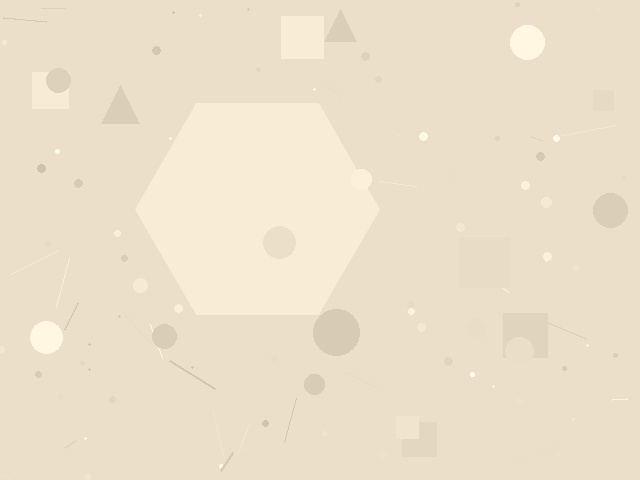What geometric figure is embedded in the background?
A hexagon is embedded in the background.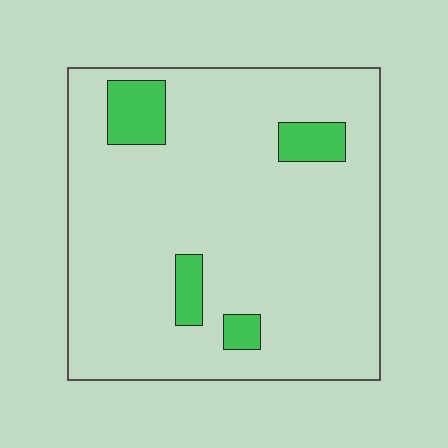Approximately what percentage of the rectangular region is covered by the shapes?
Approximately 10%.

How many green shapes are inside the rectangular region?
4.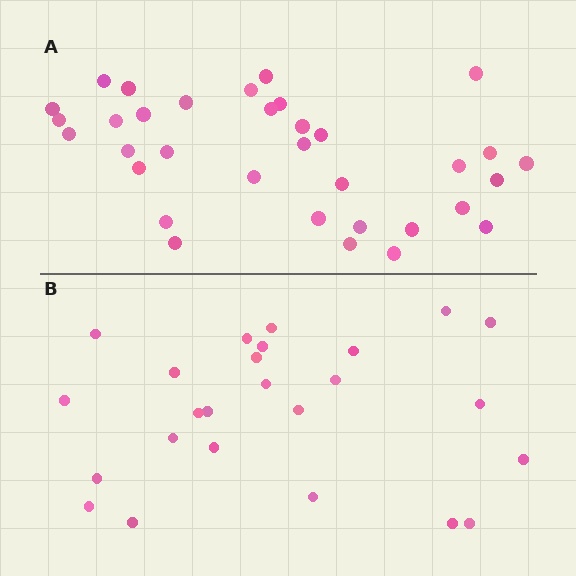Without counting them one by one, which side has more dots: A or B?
Region A (the top region) has more dots.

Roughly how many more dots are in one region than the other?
Region A has roughly 8 or so more dots than region B.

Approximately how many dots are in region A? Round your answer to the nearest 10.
About 30 dots. (The exact count is 34, which rounds to 30.)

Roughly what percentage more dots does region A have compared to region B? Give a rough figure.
About 35% more.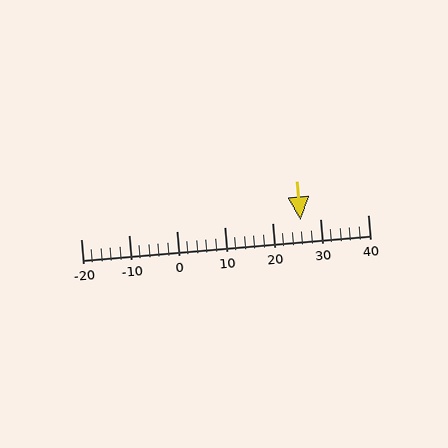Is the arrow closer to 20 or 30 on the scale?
The arrow is closer to 30.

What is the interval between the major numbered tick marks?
The major tick marks are spaced 10 units apart.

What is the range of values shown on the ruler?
The ruler shows values from -20 to 40.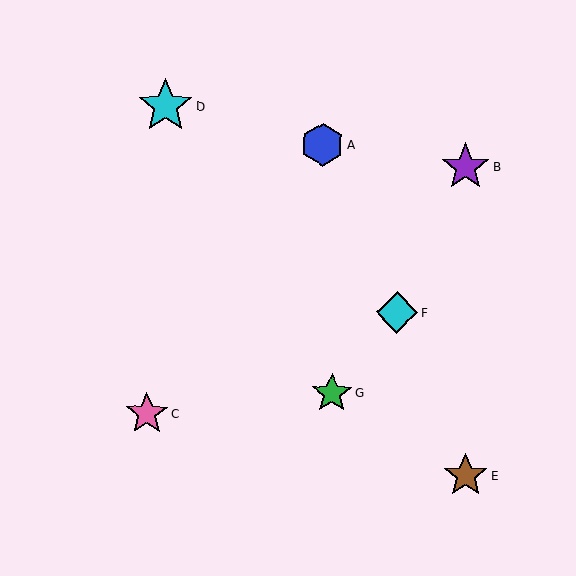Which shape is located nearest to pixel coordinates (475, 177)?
The purple star (labeled B) at (465, 167) is nearest to that location.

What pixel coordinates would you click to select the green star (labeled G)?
Click at (332, 393) to select the green star G.